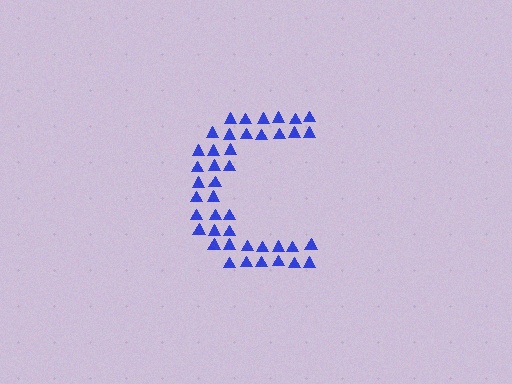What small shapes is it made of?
It is made of small triangles.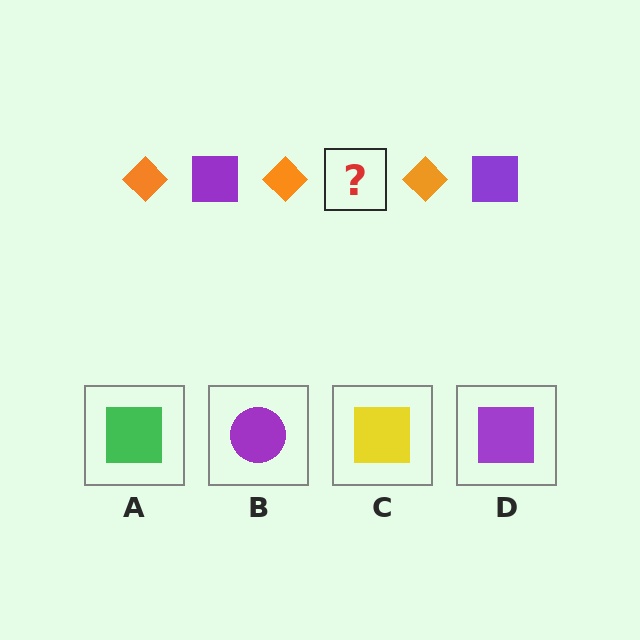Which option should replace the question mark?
Option D.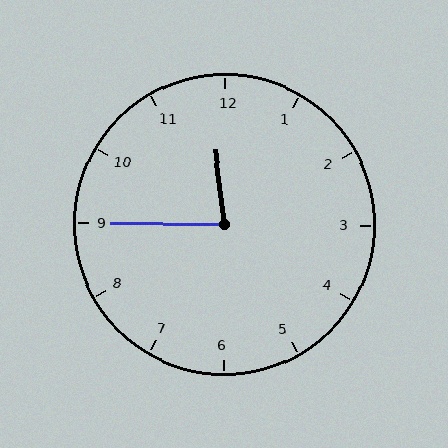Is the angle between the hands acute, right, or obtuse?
It is acute.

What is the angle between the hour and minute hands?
Approximately 82 degrees.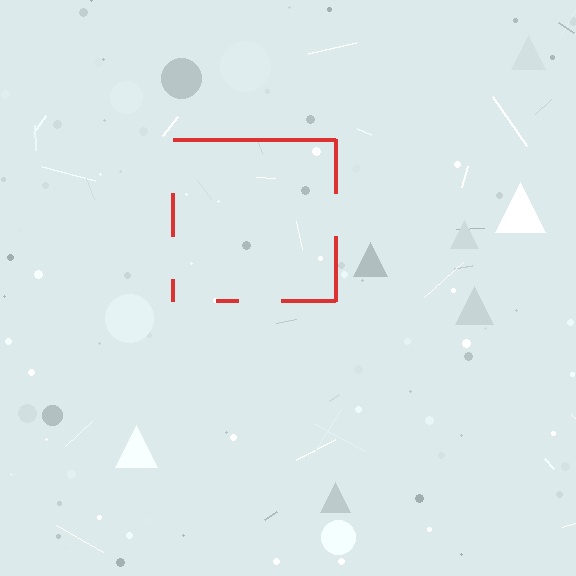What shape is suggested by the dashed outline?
The dashed outline suggests a square.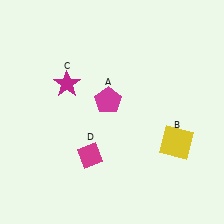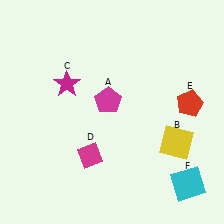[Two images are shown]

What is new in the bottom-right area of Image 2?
A cyan square (F) was added in the bottom-right area of Image 2.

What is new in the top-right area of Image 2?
A red pentagon (E) was added in the top-right area of Image 2.